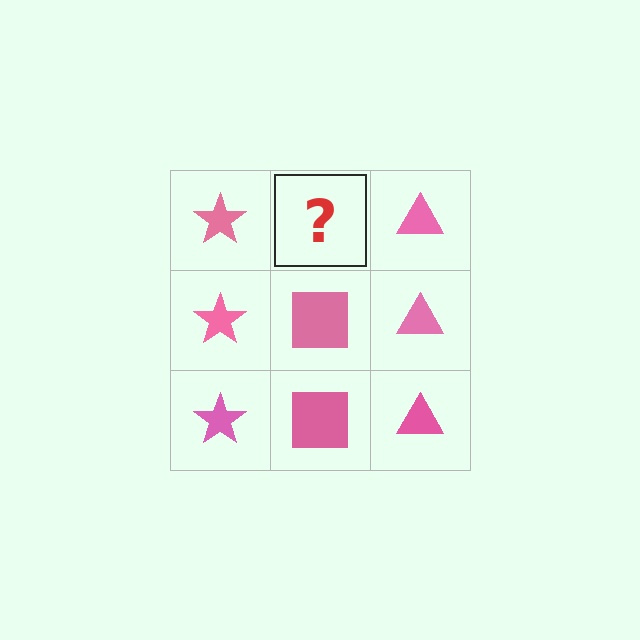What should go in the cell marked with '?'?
The missing cell should contain a pink square.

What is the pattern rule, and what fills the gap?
The rule is that each column has a consistent shape. The gap should be filled with a pink square.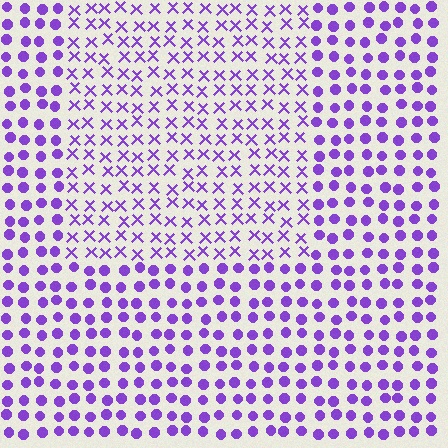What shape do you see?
I see a rectangle.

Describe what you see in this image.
The image is filled with small purple elements arranged in a uniform grid. A rectangle-shaped region contains X marks, while the surrounding area contains circles. The boundary is defined purely by the change in element shape.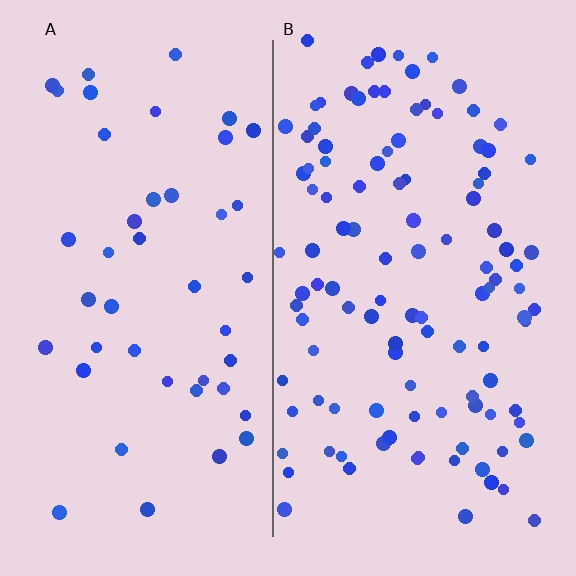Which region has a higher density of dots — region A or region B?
B (the right).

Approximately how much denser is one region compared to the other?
Approximately 2.5× — region B over region A.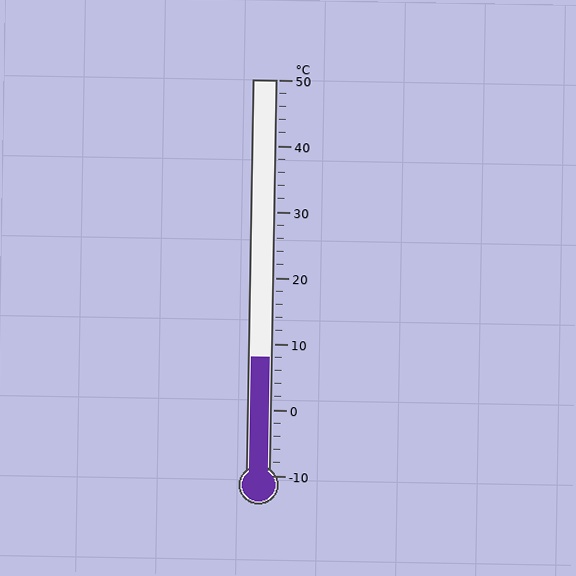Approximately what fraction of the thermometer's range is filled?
The thermometer is filled to approximately 30% of its range.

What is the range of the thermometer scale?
The thermometer scale ranges from -10°C to 50°C.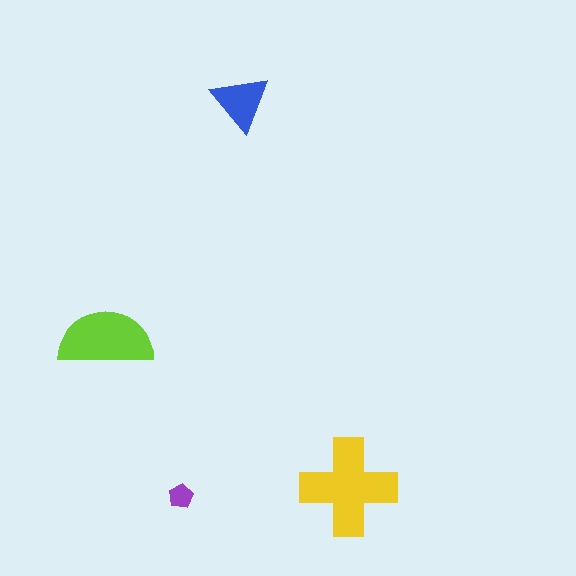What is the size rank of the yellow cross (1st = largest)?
1st.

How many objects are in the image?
There are 4 objects in the image.